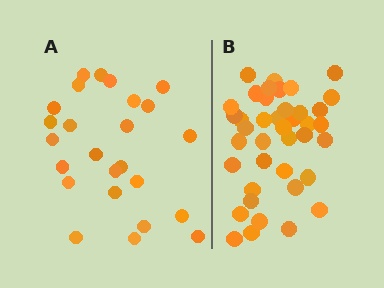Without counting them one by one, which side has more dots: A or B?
Region B (the right region) has more dots.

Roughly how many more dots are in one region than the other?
Region B has approximately 15 more dots than region A.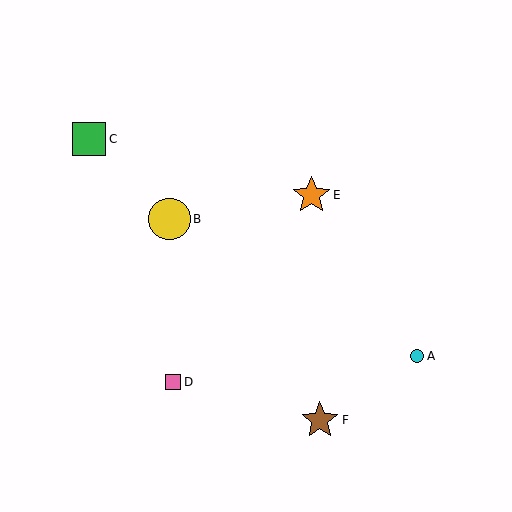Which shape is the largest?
The yellow circle (labeled B) is the largest.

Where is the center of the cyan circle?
The center of the cyan circle is at (417, 356).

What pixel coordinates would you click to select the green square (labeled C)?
Click at (89, 139) to select the green square C.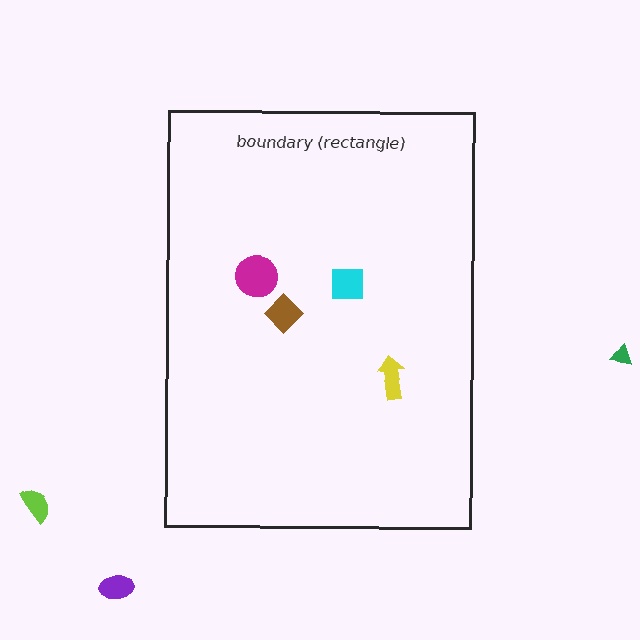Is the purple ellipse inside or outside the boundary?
Outside.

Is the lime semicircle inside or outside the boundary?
Outside.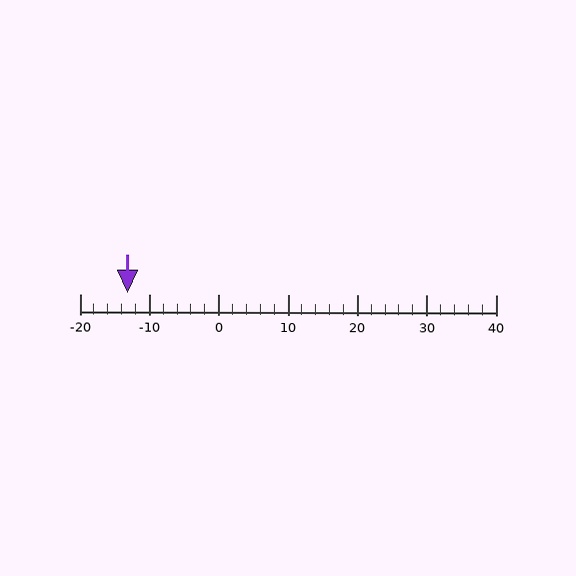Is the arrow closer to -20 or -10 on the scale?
The arrow is closer to -10.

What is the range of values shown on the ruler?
The ruler shows values from -20 to 40.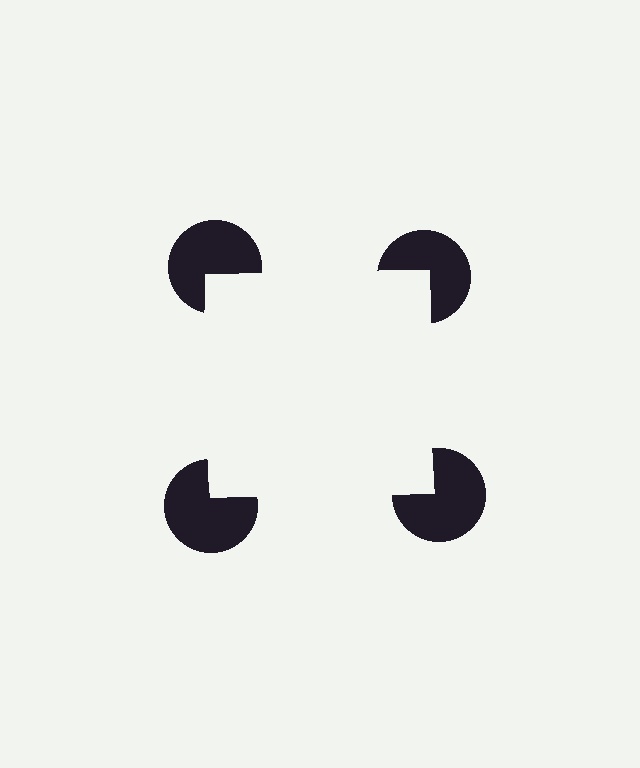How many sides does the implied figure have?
4 sides.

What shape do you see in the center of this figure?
An illusory square — its edges are inferred from the aligned wedge cuts in the pac-man discs, not physically drawn.